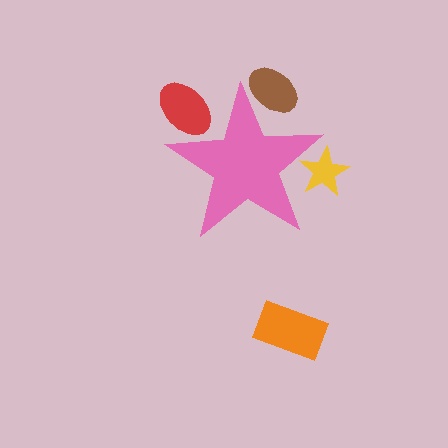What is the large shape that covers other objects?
A pink star.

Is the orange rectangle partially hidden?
No, the orange rectangle is fully visible.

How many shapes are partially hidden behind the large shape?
3 shapes are partially hidden.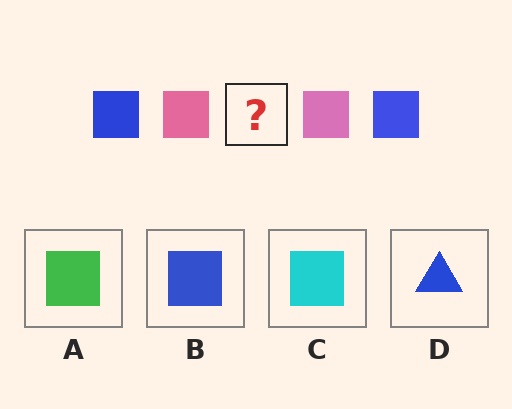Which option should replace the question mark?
Option B.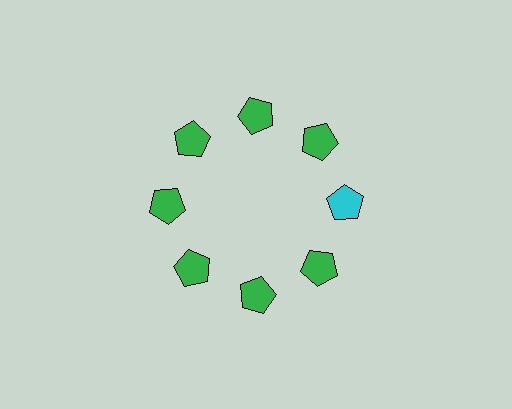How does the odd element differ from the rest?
It has a different color: cyan instead of green.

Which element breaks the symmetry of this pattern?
The cyan pentagon at roughly the 3 o'clock position breaks the symmetry. All other shapes are green pentagons.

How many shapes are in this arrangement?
There are 8 shapes arranged in a ring pattern.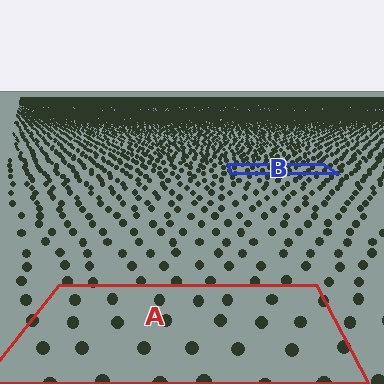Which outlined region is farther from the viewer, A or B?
Region B is farther from the viewer — the texture elements inside it appear smaller and more densely packed.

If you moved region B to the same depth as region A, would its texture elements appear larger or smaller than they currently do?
They would appear larger. At a closer depth, the same texture elements are projected at a bigger on-screen size.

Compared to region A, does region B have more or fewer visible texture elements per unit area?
Region B has more texture elements per unit area — they are packed more densely because it is farther away.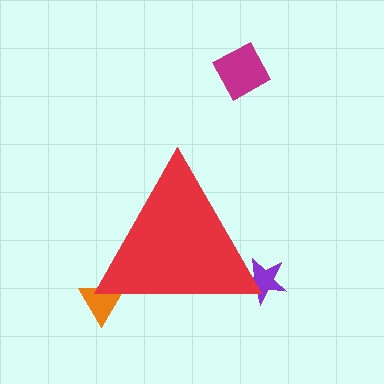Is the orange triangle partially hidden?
Yes, the orange triangle is partially hidden behind the red triangle.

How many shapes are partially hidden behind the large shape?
2 shapes are partially hidden.